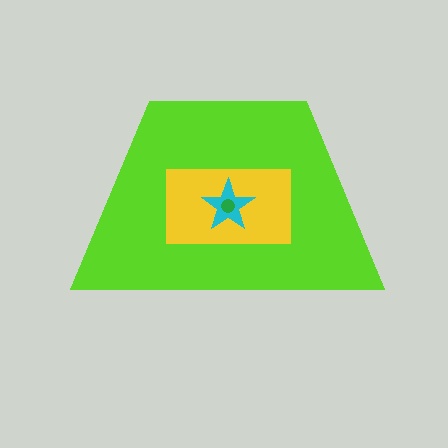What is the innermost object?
The green circle.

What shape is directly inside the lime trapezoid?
The yellow rectangle.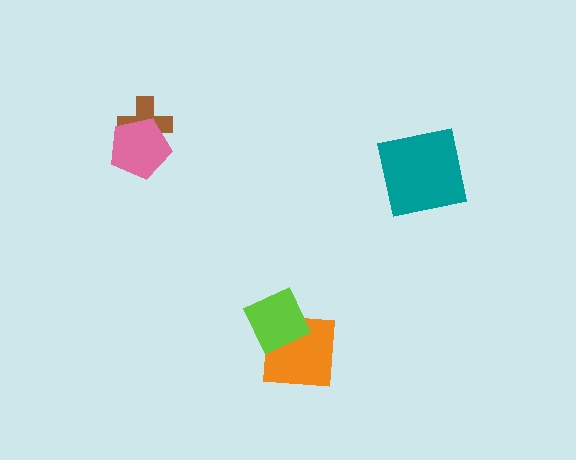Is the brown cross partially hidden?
Yes, it is partially covered by another shape.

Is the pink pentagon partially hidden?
No, no other shape covers it.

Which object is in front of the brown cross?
The pink pentagon is in front of the brown cross.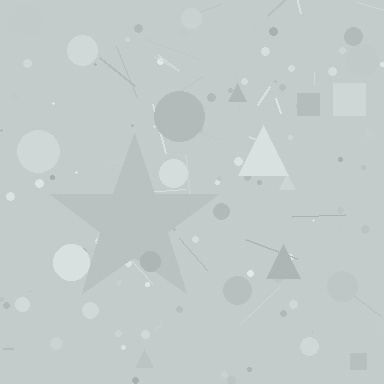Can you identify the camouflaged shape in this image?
The camouflaged shape is a star.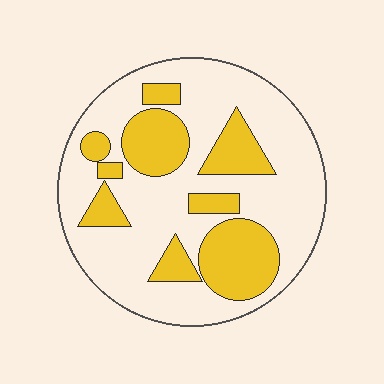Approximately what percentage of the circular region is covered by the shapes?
Approximately 30%.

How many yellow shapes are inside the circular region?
9.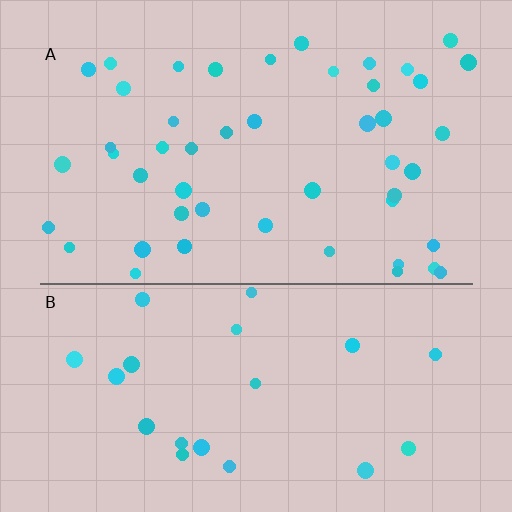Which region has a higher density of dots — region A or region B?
A (the top).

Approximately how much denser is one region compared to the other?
Approximately 2.2× — region A over region B.